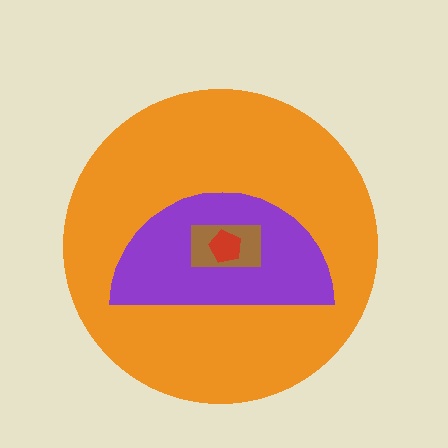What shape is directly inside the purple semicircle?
The brown rectangle.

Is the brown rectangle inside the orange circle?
Yes.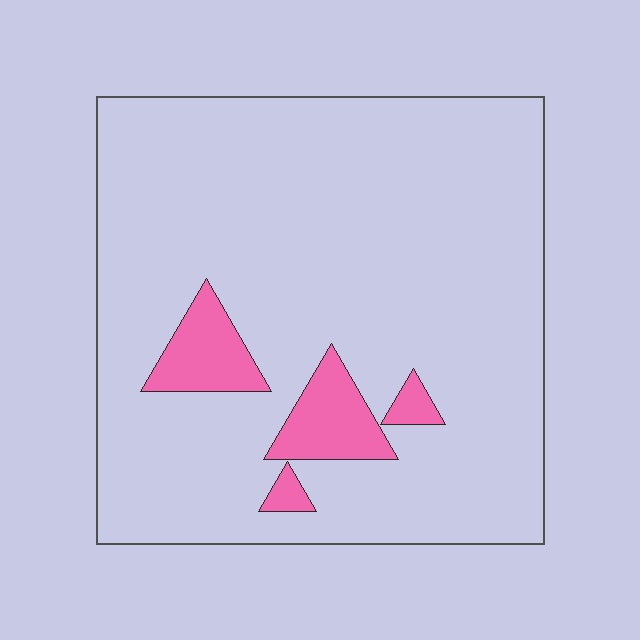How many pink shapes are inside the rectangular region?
4.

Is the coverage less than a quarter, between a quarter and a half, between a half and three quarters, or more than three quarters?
Less than a quarter.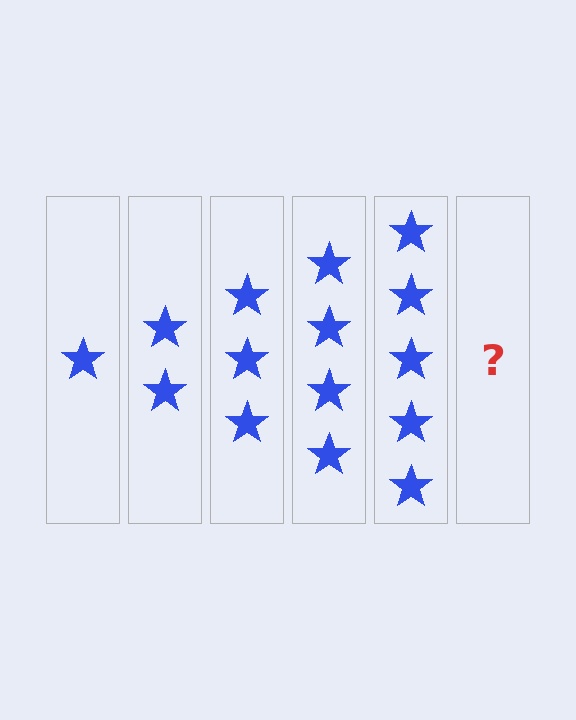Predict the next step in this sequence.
The next step is 6 stars.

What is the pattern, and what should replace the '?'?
The pattern is that each step adds one more star. The '?' should be 6 stars.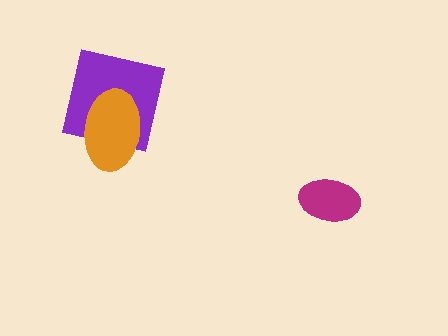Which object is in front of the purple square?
The orange ellipse is in front of the purple square.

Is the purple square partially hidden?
Yes, it is partially covered by another shape.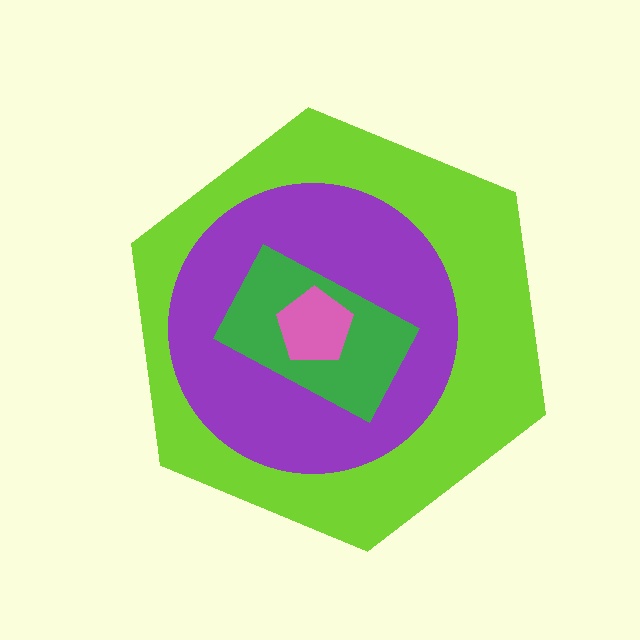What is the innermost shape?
The pink pentagon.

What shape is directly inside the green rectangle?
The pink pentagon.